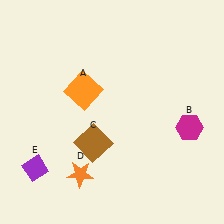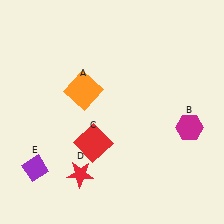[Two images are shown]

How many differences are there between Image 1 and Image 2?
There are 2 differences between the two images.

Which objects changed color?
C changed from brown to red. D changed from orange to red.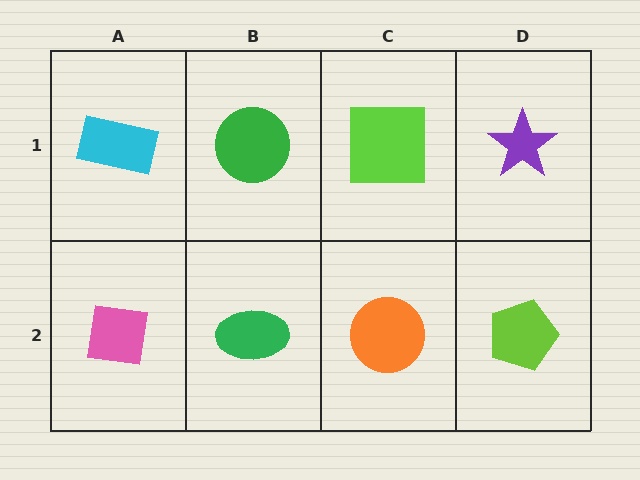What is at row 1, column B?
A green circle.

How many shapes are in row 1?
4 shapes.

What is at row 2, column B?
A green ellipse.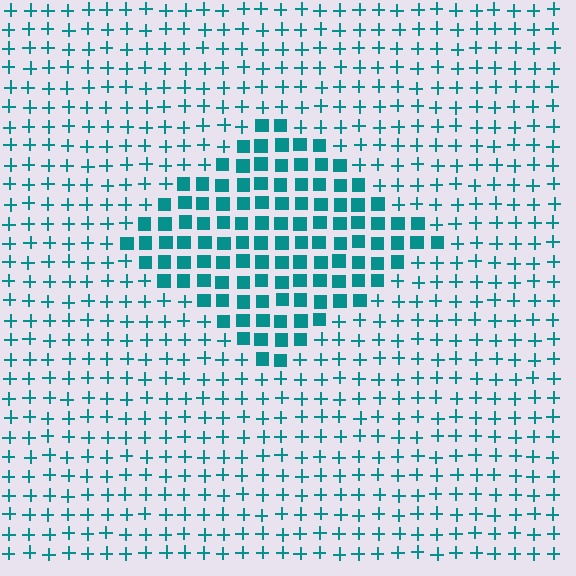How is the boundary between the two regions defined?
The boundary is defined by a change in element shape: squares inside vs. plus signs outside. All elements share the same color and spacing.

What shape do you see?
I see a diamond.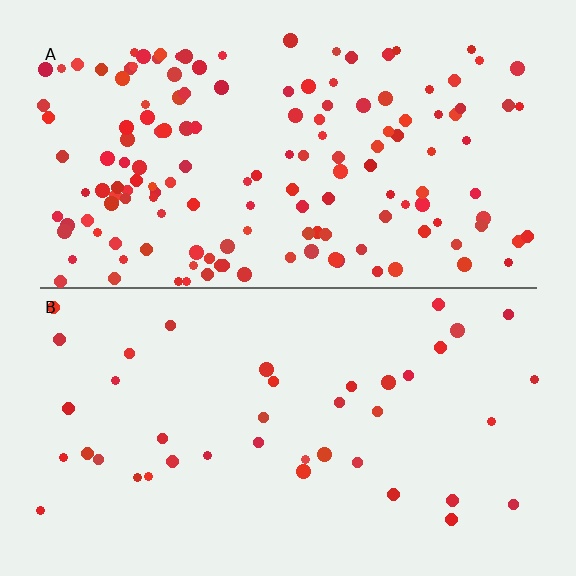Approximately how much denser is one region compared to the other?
Approximately 3.6× — region A over region B.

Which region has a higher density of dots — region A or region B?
A (the top).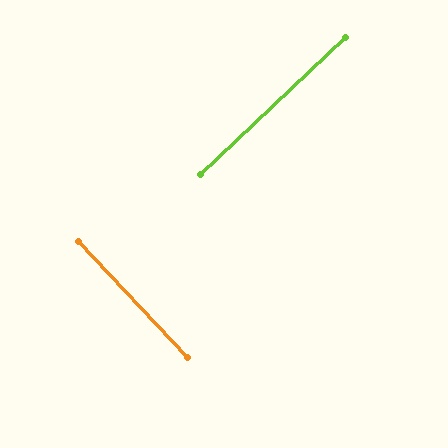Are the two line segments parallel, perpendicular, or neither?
Perpendicular — they meet at approximately 90°.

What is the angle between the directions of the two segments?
Approximately 90 degrees.